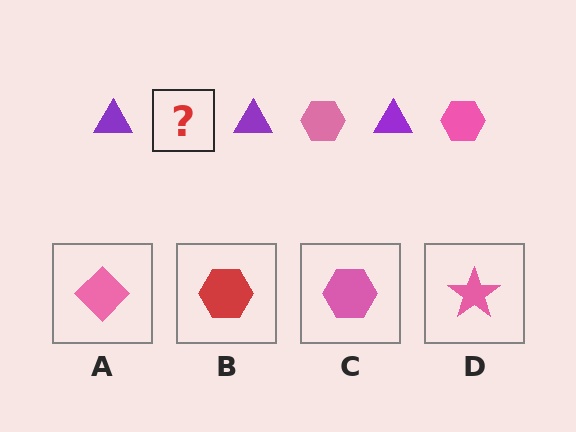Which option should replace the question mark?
Option C.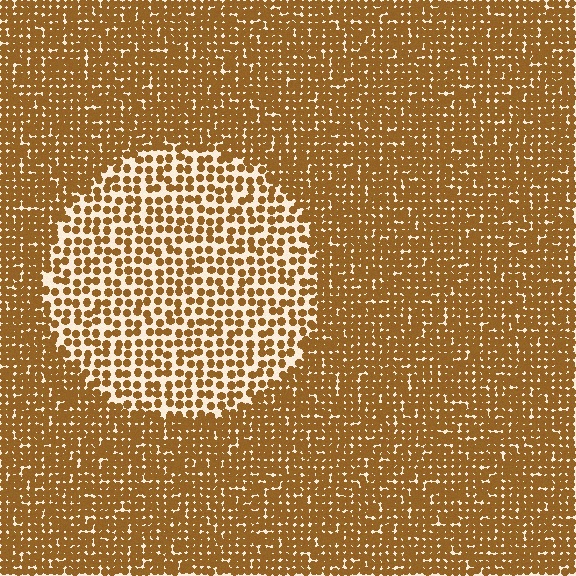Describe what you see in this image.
The image contains small brown elements arranged at two different densities. A circle-shaped region is visible where the elements are less densely packed than the surrounding area.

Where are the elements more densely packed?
The elements are more densely packed outside the circle boundary.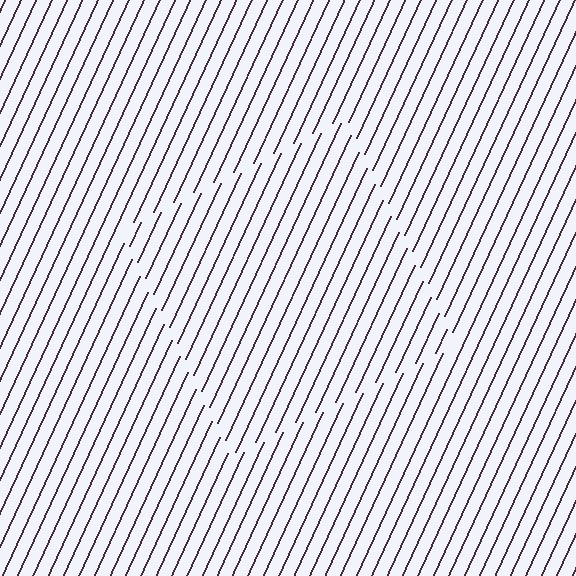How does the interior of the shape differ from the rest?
The interior of the shape contains the same grating, shifted by half a period — the contour is defined by the phase discontinuity where line-ends from the inner and outer gratings abut.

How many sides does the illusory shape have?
4 sides — the line-ends trace a square.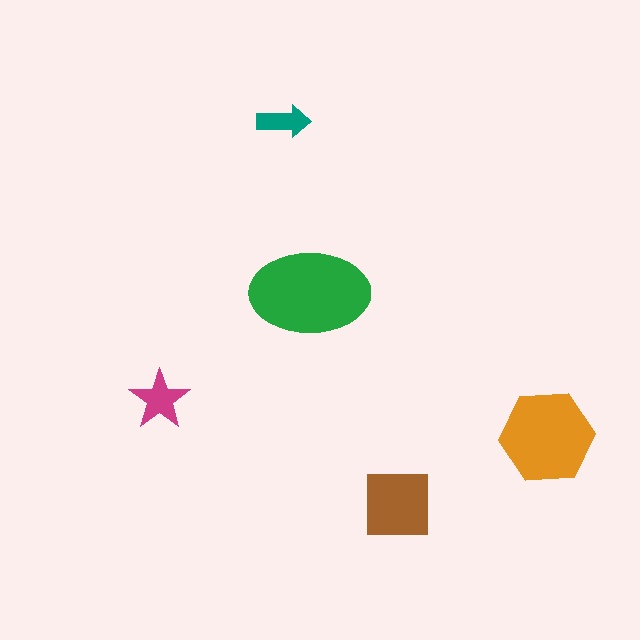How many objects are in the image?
There are 5 objects in the image.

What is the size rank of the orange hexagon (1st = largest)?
2nd.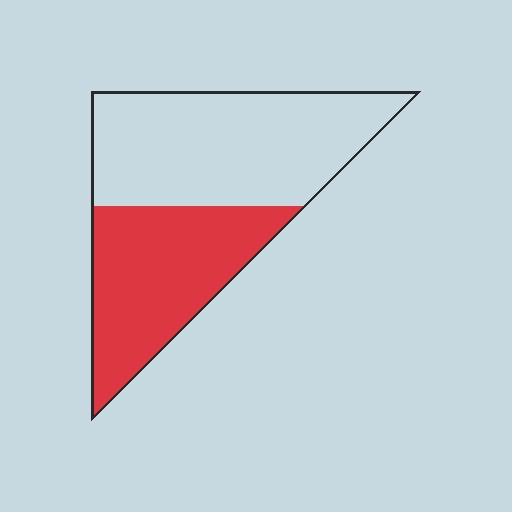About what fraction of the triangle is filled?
About two fifths (2/5).